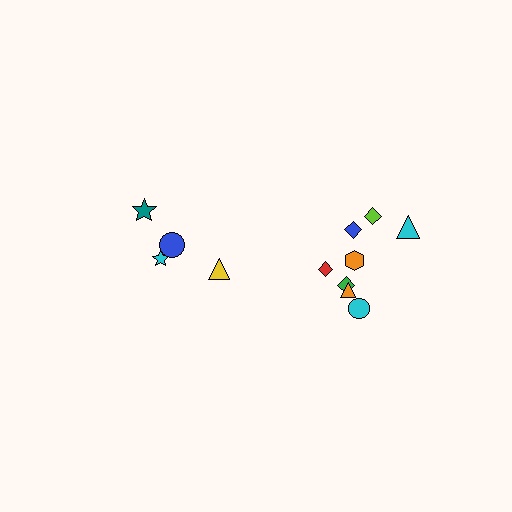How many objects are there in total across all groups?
There are 12 objects.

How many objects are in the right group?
There are 8 objects.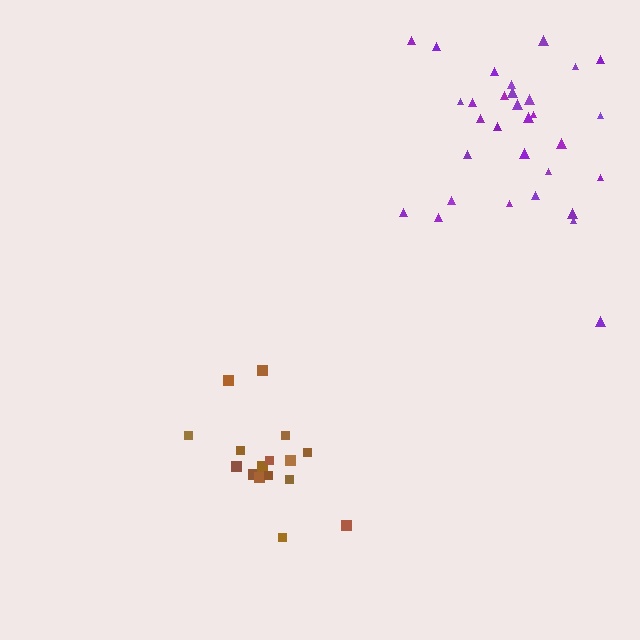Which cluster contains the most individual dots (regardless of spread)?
Purple (31).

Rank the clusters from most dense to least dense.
brown, purple.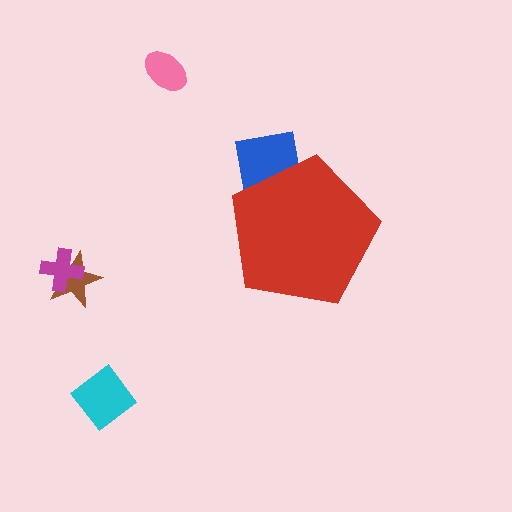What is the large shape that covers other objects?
A red pentagon.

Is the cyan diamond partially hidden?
No, the cyan diamond is fully visible.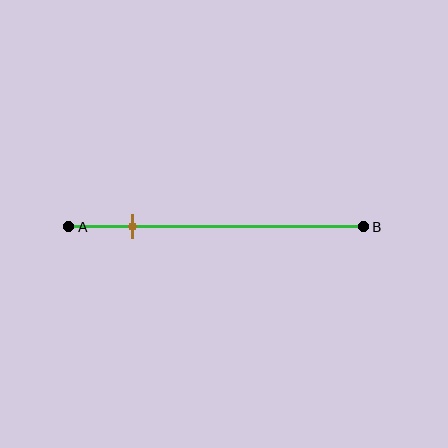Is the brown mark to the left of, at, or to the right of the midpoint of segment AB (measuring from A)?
The brown mark is to the left of the midpoint of segment AB.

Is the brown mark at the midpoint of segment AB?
No, the mark is at about 20% from A, not at the 50% midpoint.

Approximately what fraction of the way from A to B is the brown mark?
The brown mark is approximately 20% of the way from A to B.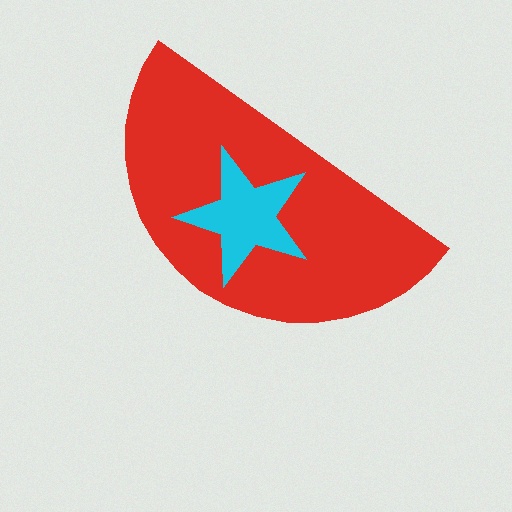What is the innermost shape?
The cyan star.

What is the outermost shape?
The red semicircle.